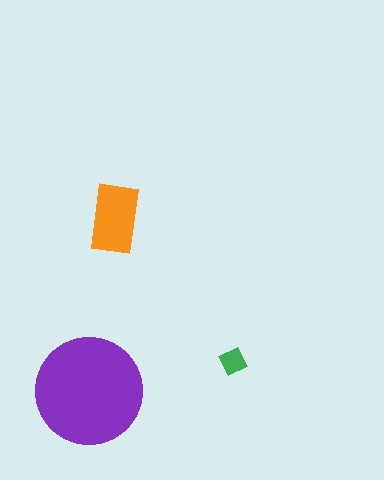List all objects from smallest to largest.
The green diamond, the orange rectangle, the purple circle.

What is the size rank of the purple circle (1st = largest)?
1st.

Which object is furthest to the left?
The purple circle is leftmost.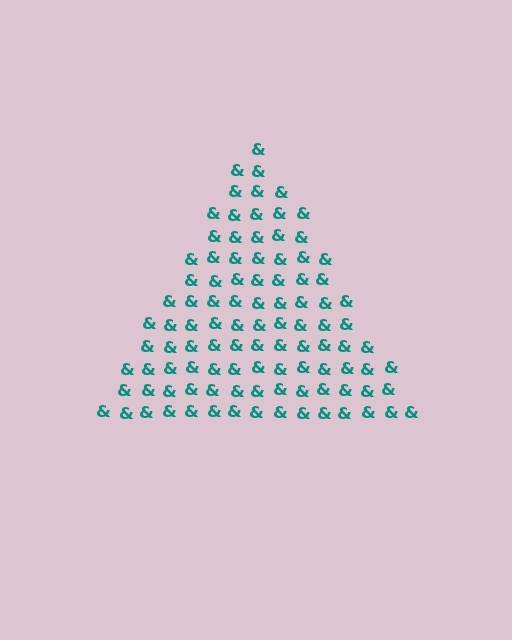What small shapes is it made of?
It is made of small ampersands.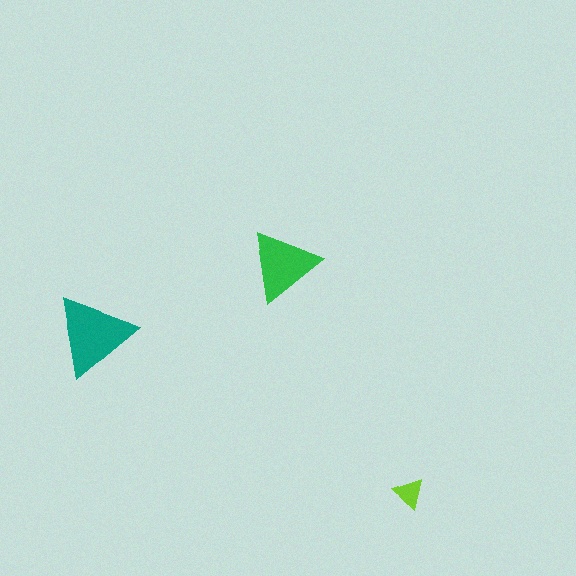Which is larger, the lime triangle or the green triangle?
The green one.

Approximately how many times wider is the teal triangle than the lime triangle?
About 2.5 times wider.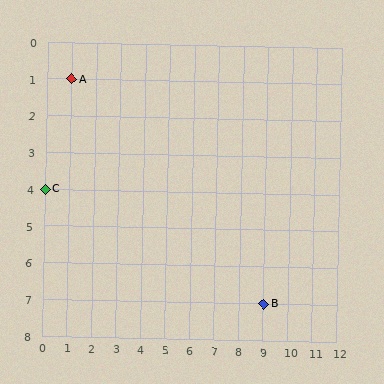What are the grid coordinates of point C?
Point C is at grid coordinates (0, 4).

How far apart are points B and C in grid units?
Points B and C are 9 columns and 3 rows apart (about 9.5 grid units diagonally).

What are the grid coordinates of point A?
Point A is at grid coordinates (1, 1).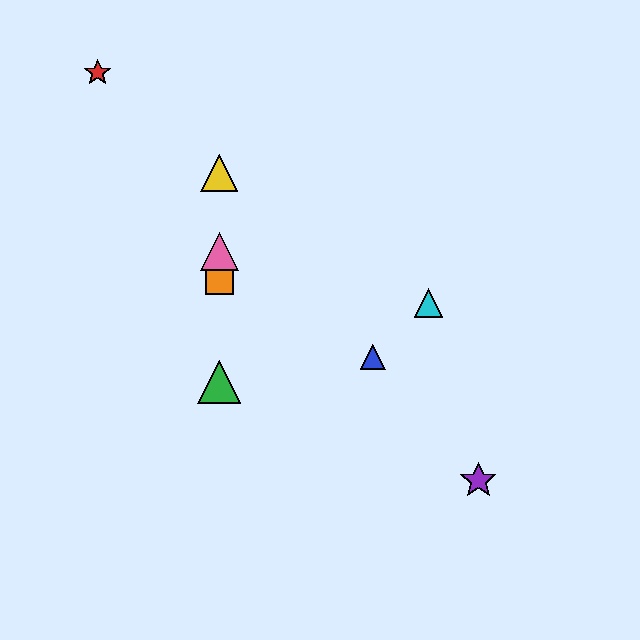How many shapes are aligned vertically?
4 shapes (the green triangle, the yellow triangle, the orange square, the pink triangle) are aligned vertically.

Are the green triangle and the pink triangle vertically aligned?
Yes, both are at x≈219.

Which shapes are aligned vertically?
The green triangle, the yellow triangle, the orange square, the pink triangle are aligned vertically.